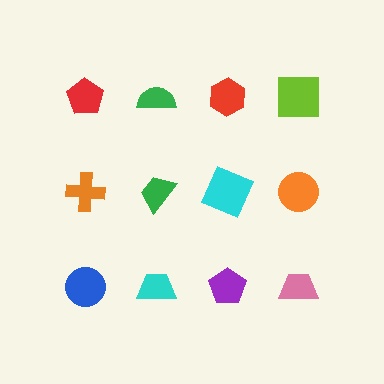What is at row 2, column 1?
An orange cross.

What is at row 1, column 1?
A red pentagon.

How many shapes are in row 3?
4 shapes.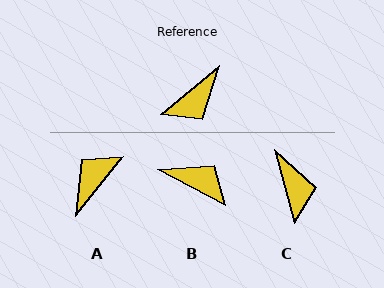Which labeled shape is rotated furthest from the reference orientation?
A, about 168 degrees away.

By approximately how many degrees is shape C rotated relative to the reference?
Approximately 65 degrees counter-clockwise.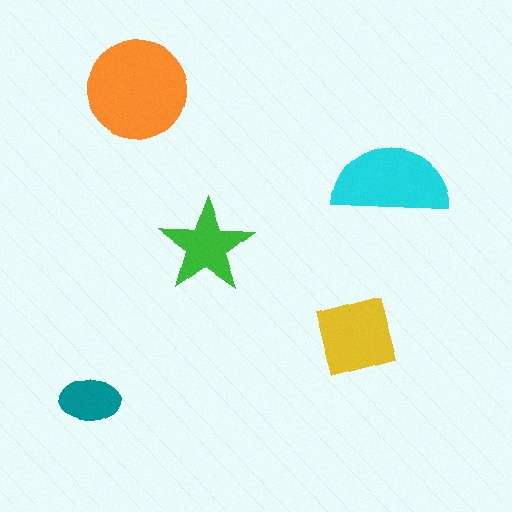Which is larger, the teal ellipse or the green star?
The green star.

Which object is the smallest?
The teal ellipse.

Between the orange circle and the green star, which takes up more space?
The orange circle.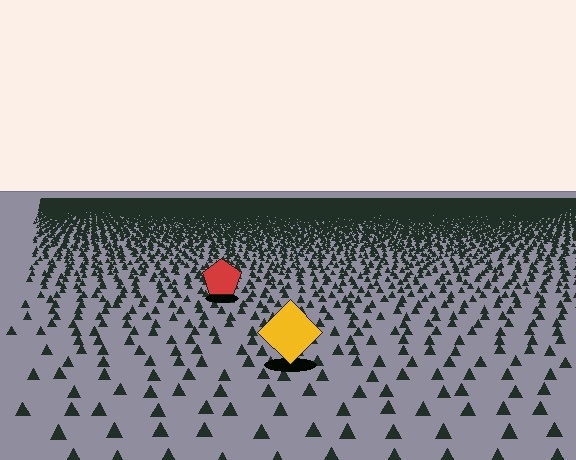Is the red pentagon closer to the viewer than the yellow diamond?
No. The yellow diamond is closer — you can tell from the texture gradient: the ground texture is coarser near it.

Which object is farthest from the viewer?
The red pentagon is farthest from the viewer. It appears smaller and the ground texture around it is denser.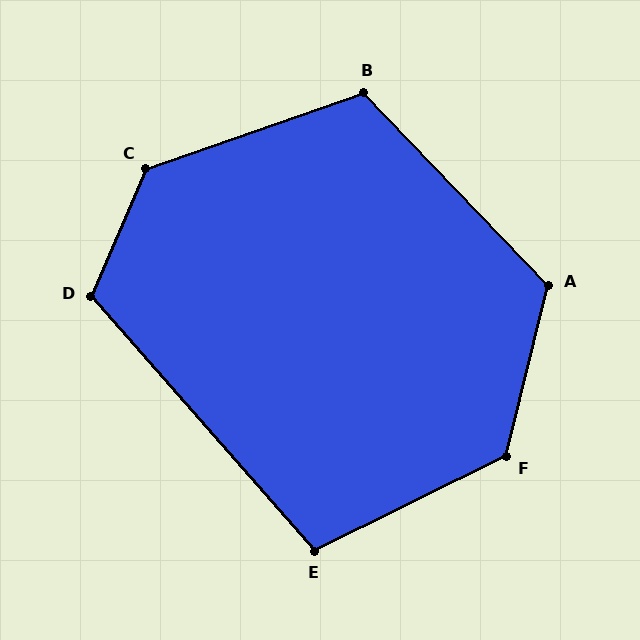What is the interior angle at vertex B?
Approximately 115 degrees (obtuse).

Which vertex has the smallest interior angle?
E, at approximately 105 degrees.